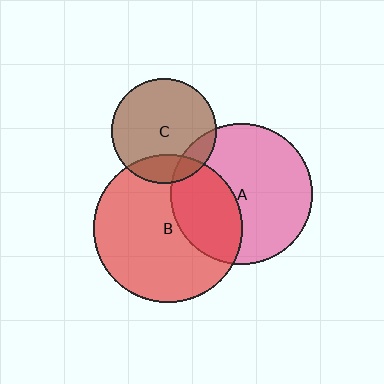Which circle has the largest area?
Circle B (red).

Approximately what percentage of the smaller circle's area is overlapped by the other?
Approximately 15%.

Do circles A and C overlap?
Yes.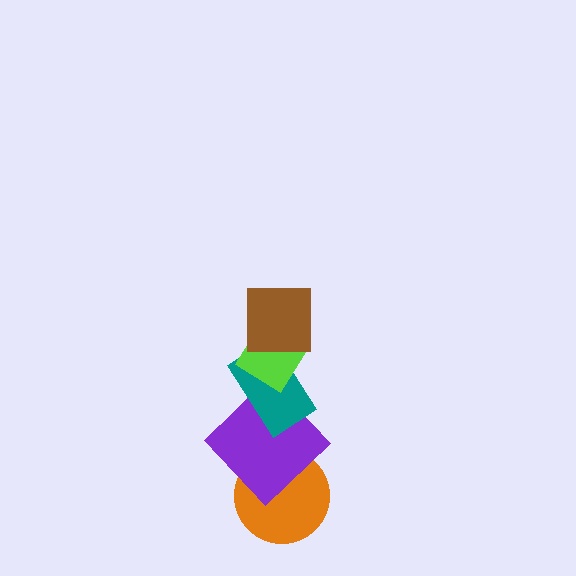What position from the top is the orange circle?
The orange circle is 5th from the top.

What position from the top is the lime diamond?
The lime diamond is 2nd from the top.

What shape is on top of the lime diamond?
The brown square is on top of the lime diamond.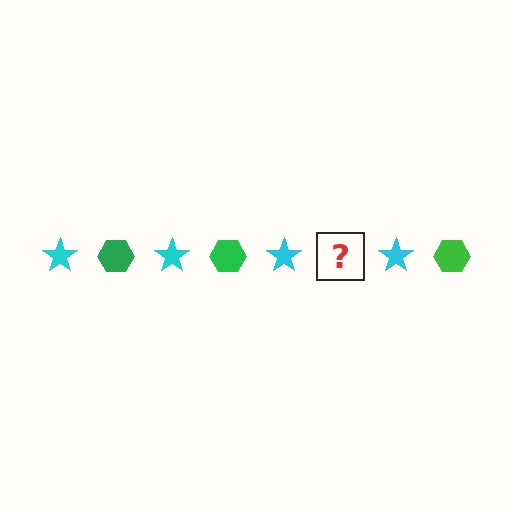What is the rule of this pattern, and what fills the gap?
The rule is that the pattern alternates between cyan star and green hexagon. The gap should be filled with a green hexagon.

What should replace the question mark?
The question mark should be replaced with a green hexagon.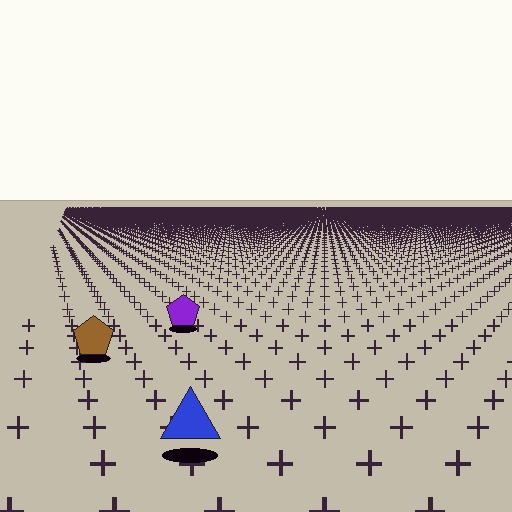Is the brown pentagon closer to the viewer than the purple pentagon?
Yes. The brown pentagon is closer — you can tell from the texture gradient: the ground texture is coarser near it.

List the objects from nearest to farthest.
From nearest to farthest: the blue triangle, the brown pentagon, the purple pentagon.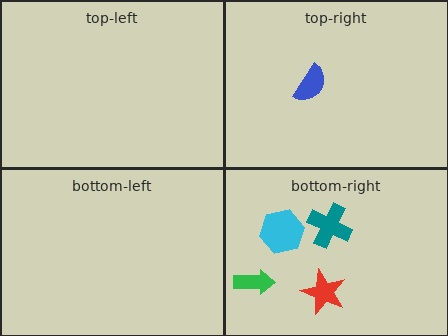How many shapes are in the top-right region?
1.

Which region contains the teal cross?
The bottom-right region.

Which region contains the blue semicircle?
The top-right region.